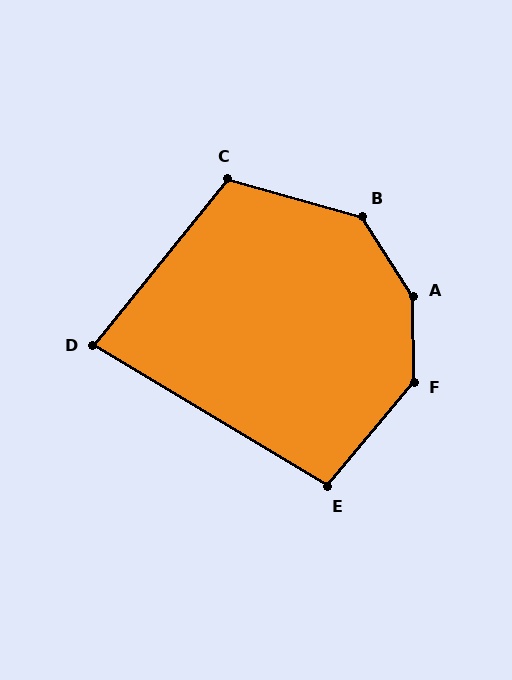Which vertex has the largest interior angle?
A, at approximately 148 degrees.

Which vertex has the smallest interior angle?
D, at approximately 82 degrees.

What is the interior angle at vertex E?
Approximately 98 degrees (obtuse).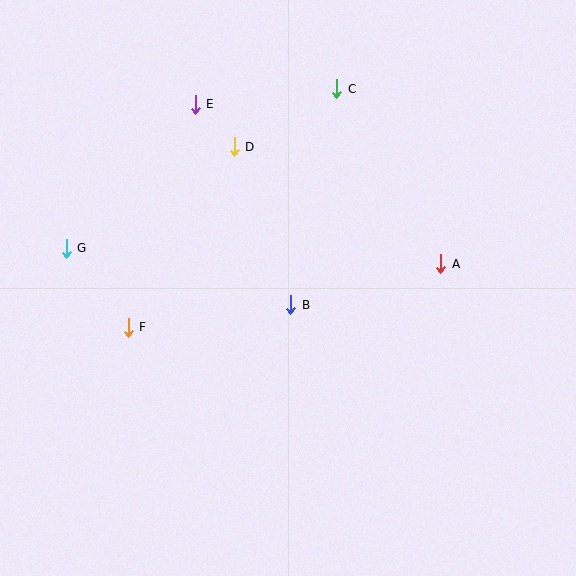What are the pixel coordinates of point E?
Point E is at (195, 104).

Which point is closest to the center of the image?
Point B at (291, 305) is closest to the center.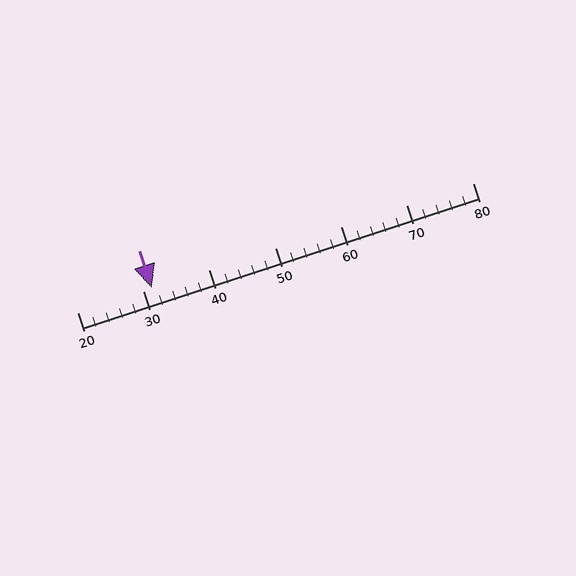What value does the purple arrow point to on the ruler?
The purple arrow points to approximately 31.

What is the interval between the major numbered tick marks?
The major tick marks are spaced 10 units apart.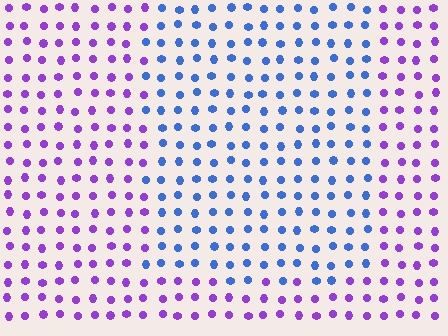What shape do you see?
I see a rectangle.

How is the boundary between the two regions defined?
The boundary is defined purely by a slight shift in hue (about 54 degrees). Spacing, size, and orientation are identical on both sides.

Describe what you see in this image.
The image is filled with small purple elements in a uniform arrangement. A rectangle-shaped region is visible where the elements are tinted to a slightly different hue, forming a subtle color boundary.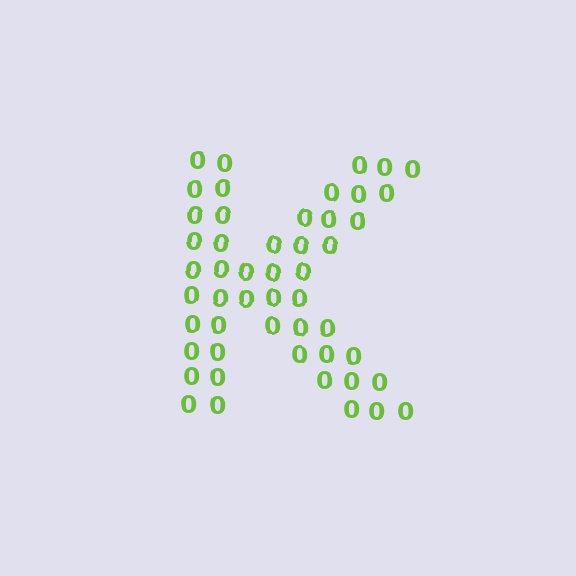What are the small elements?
The small elements are digit 0's.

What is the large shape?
The large shape is the letter K.